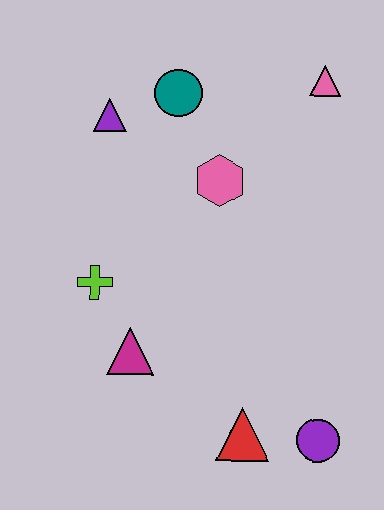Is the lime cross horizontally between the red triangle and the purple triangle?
No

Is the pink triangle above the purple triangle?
Yes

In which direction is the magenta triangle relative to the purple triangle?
The magenta triangle is below the purple triangle.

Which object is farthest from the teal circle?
The purple circle is farthest from the teal circle.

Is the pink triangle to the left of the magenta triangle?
No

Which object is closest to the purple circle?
The red triangle is closest to the purple circle.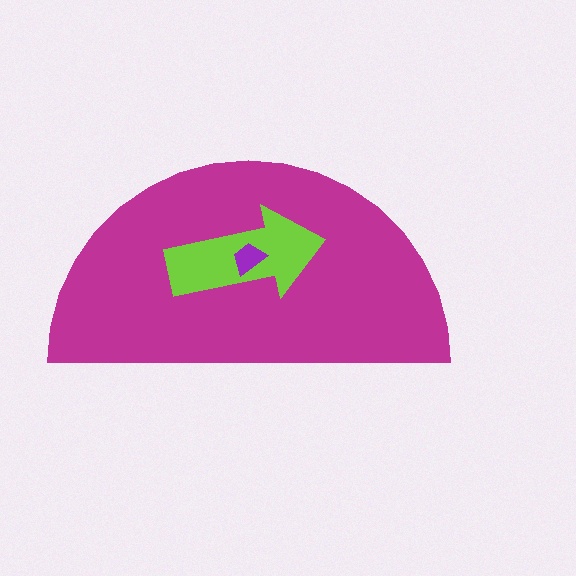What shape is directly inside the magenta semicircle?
The lime arrow.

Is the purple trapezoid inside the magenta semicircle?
Yes.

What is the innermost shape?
The purple trapezoid.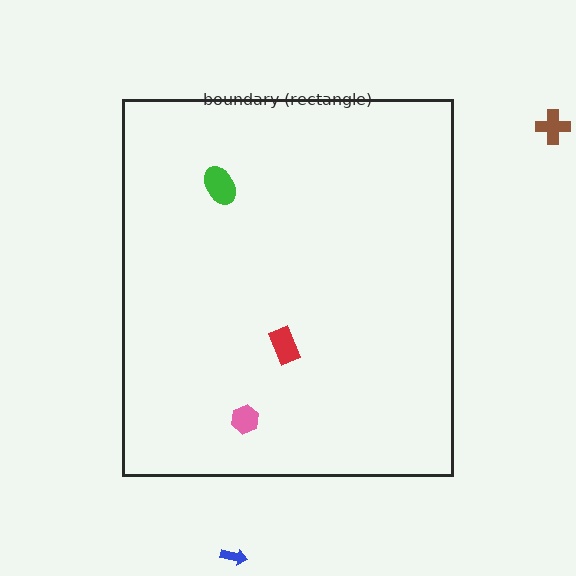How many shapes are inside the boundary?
3 inside, 2 outside.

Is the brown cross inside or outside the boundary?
Outside.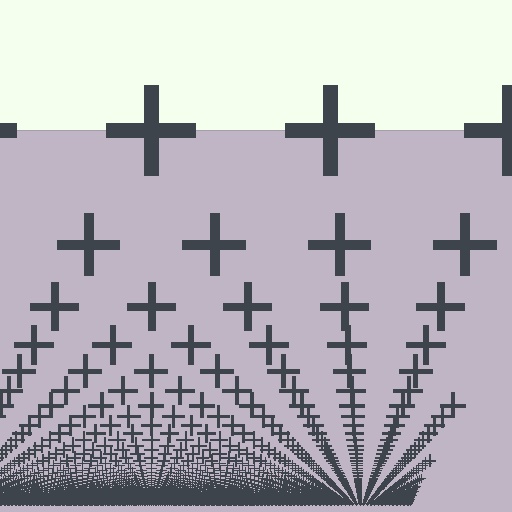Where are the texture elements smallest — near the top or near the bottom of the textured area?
Near the bottom.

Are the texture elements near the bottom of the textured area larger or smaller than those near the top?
Smaller. The gradient is inverted — elements near the bottom are smaller and denser.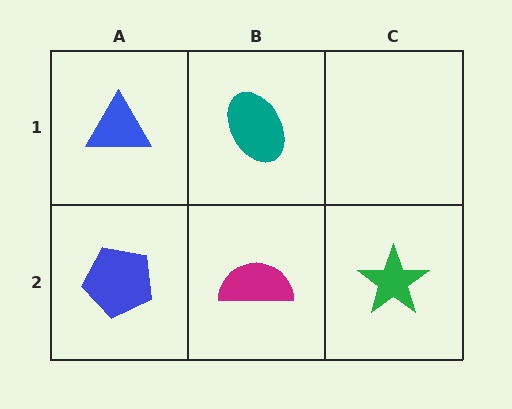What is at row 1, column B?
A teal ellipse.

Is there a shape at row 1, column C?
No, that cell is empty.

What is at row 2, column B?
A magenta semicircle.